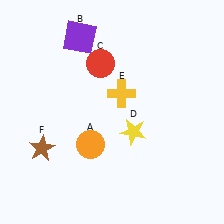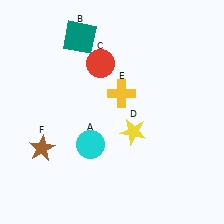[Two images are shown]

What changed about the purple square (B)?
In Image 1, B is purple. In Image 2, it changed to teal.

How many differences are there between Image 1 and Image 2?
There are 2 differences between the two images.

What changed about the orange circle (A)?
In Image 1, A is orange. In Image 2, it changed to cyan.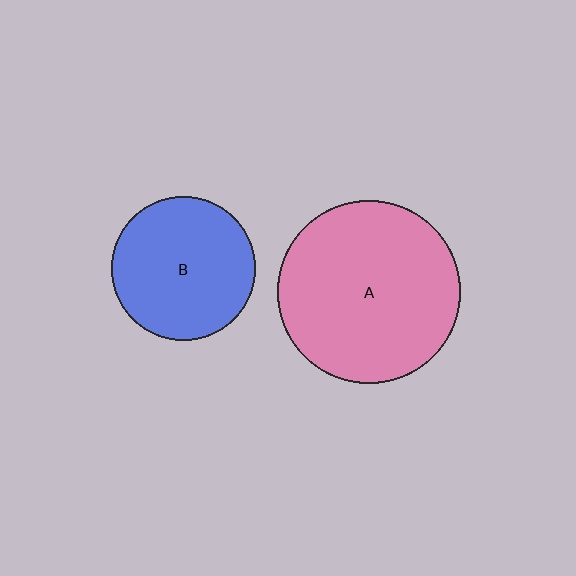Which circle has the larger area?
Circle A (pink).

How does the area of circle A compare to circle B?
Approximately 1.6 times.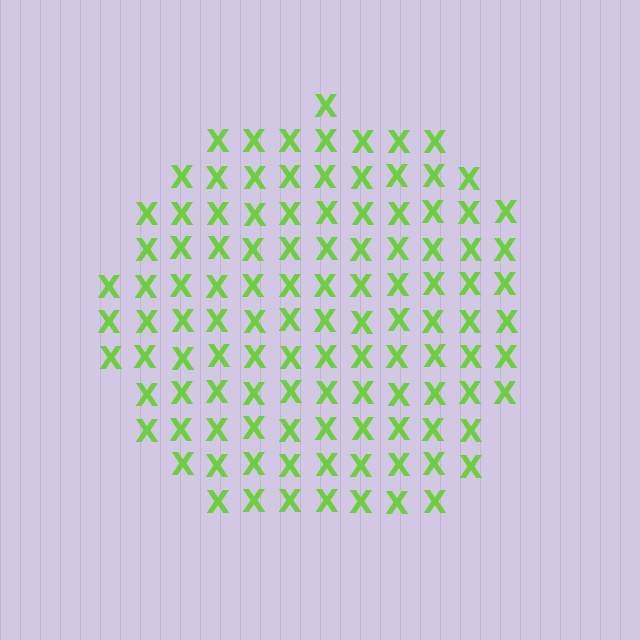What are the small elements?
The small elements are letter X's.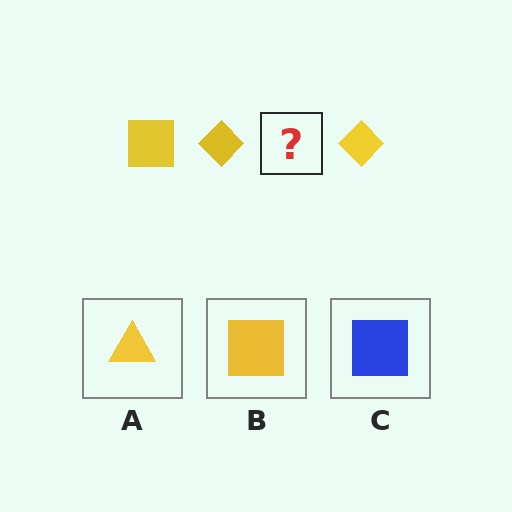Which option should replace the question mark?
Option B.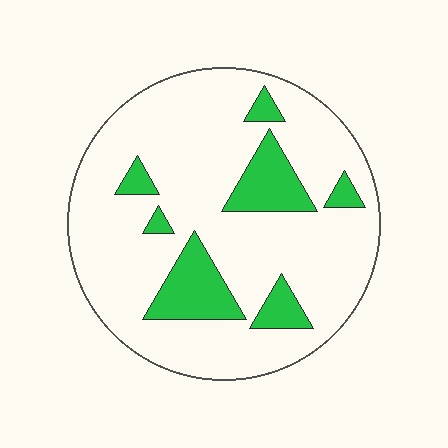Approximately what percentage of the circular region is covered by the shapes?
Approximately 20%.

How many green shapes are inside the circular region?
7.